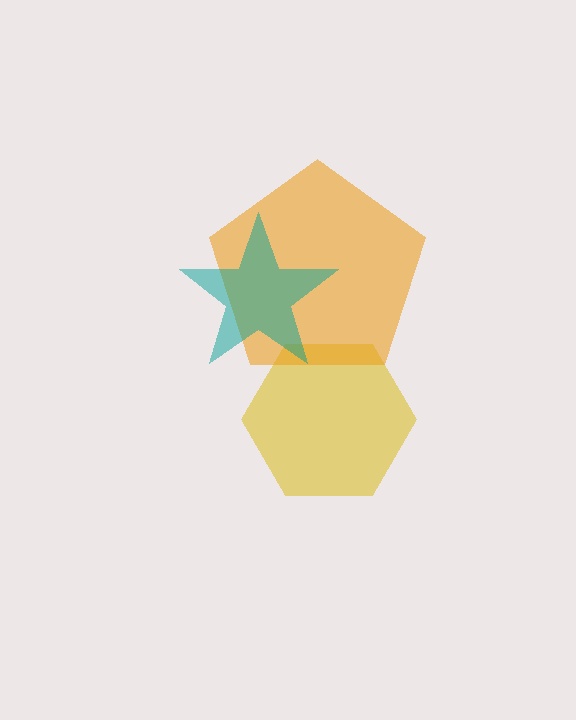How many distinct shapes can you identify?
There are 3 distinct shapes: a yellow hexagon, an orange pentagon, a teal star.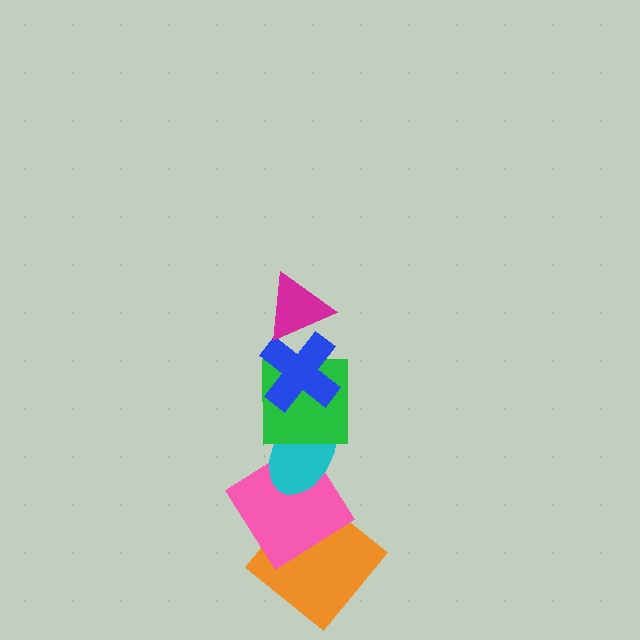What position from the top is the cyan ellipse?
The cyan ellipse is 4th from the top.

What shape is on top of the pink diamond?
The cyan ellipse is on top of the pink diamond.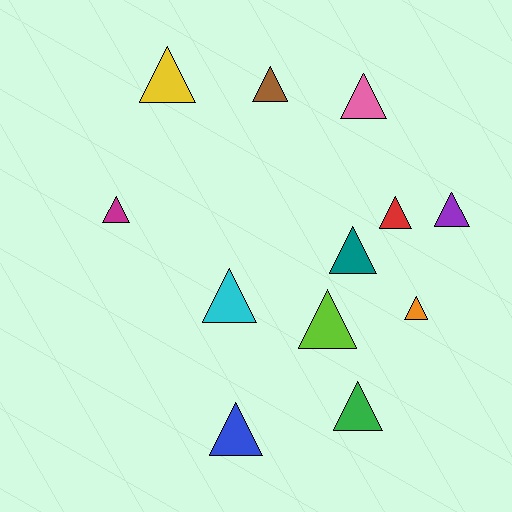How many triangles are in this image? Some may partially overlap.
There are 12 triangles.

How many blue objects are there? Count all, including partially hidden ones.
There is 1 blue object.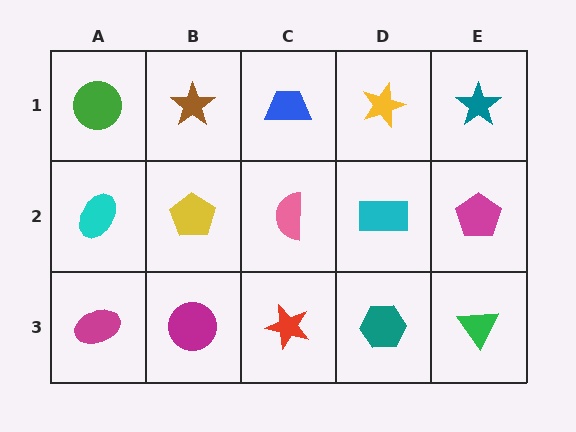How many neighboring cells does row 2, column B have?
4.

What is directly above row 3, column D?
A cyan rectangle.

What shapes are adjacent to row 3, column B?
A yellow pentagon (row 2, column B), a magenta ellipse (row 3, column A), a red star (row 3, column C).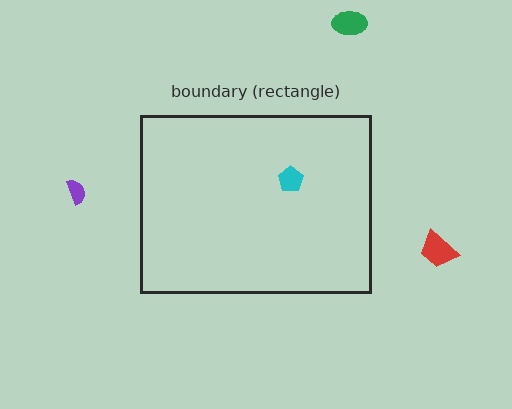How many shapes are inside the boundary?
1 inside, 3 outside.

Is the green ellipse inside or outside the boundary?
Outside.